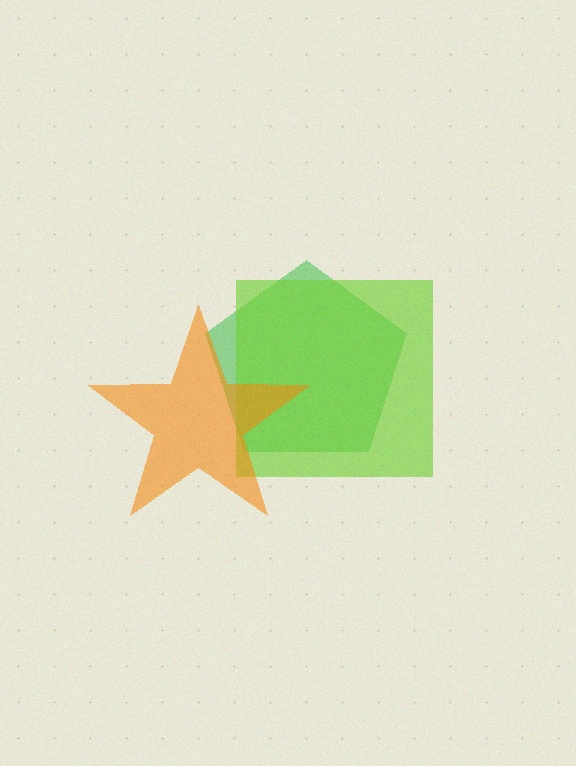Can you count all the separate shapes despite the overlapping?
Yes, there are 3 separate shapes.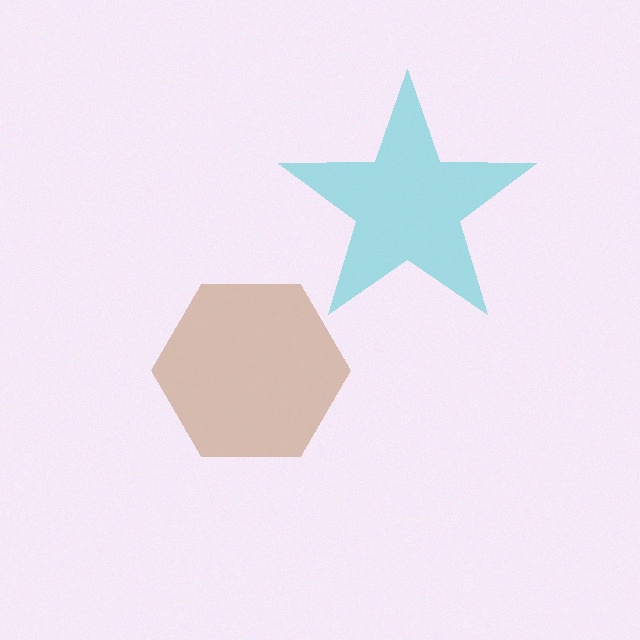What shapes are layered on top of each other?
The layered shapes are: a cyan star, a brown hexagon.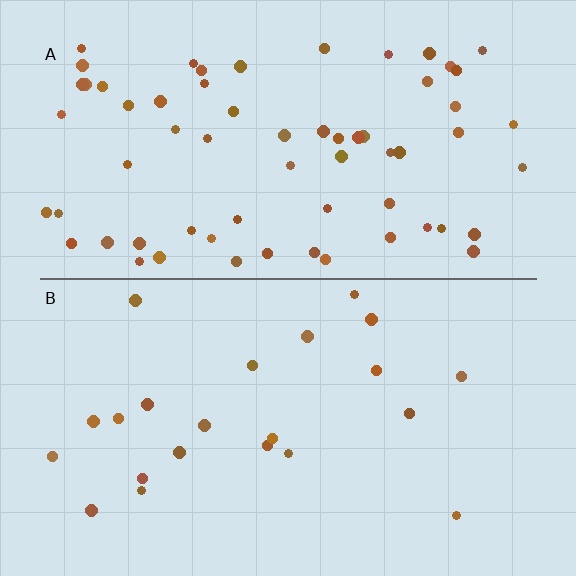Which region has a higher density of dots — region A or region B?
A (the top).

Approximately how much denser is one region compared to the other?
Approximately 2.9× — region A over region B.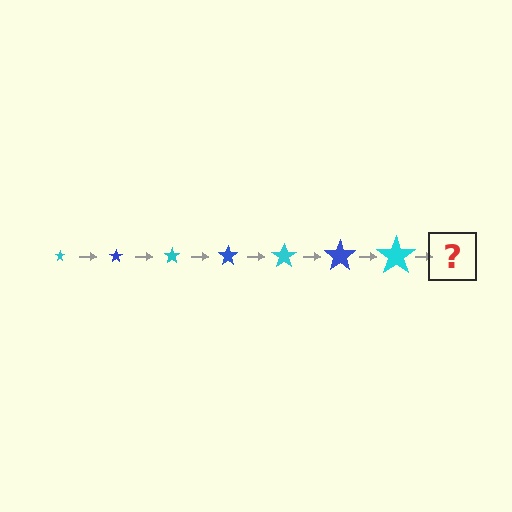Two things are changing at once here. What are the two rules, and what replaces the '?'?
The two rules are that the star grows larger each step and the color cycles through cyan and blue. The '?' should be a blue star, larger than the previous one.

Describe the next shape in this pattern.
It should be a blue star, larger than the previous one.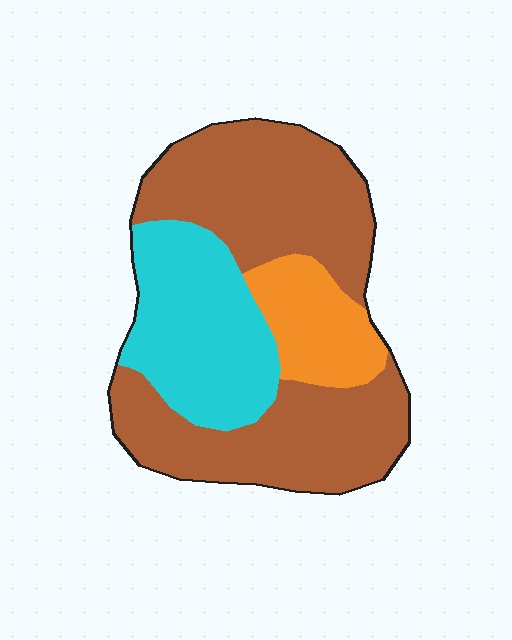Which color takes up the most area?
Brown, at roughly 60%.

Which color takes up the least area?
Orange, at roughly 15%.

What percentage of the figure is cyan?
Cyan takes up about one quarter (1/4) of the figure.